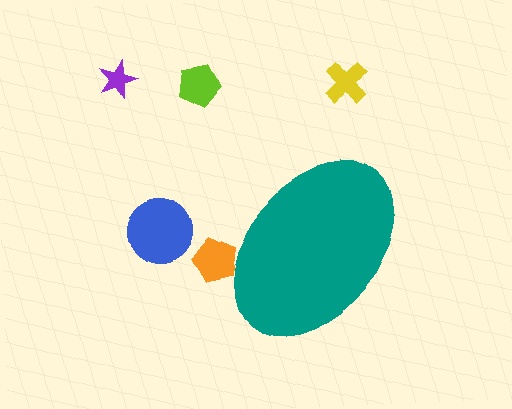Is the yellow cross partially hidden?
No, the yellow cross is fully visible.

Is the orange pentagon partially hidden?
Yes, the orange pentagon is partially hidden behind the teal ellipse.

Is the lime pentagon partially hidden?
No, the lime pentagon is fully visible.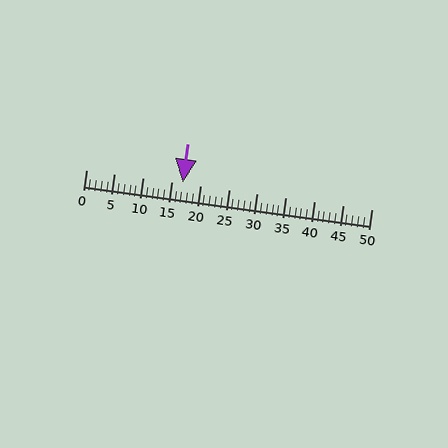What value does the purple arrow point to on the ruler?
The purple arrow points to approximately 17.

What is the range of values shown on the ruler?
The ruler shows values from 0 to 50.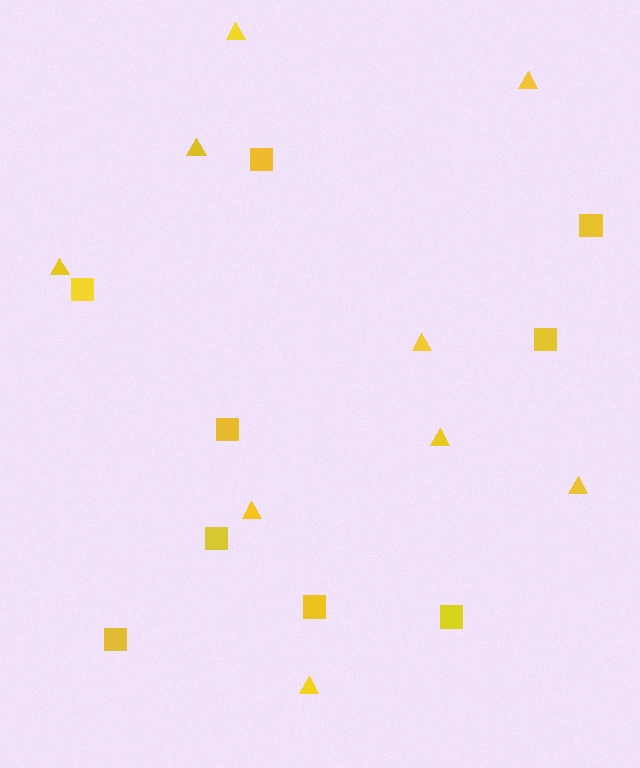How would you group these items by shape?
There are 2 groups: one group of squares (9) and one group of triangles (9).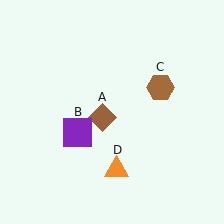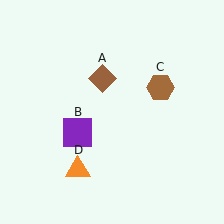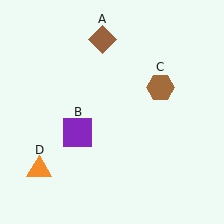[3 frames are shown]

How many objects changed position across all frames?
2 objects changed position: brown diamond (object A), orange triangle (object D).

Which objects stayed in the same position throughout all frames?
Purple square (object B) and brown hexagon (object C) remained stationary.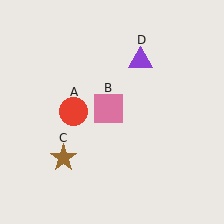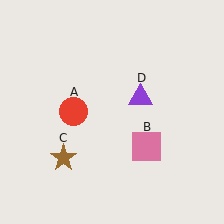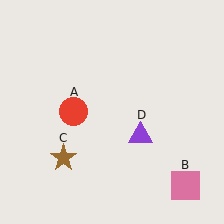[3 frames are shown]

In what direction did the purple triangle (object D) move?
The purple triangle (object D) moved down.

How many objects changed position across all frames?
2 objects changed position: pink square (object B), purple triangle (object D).